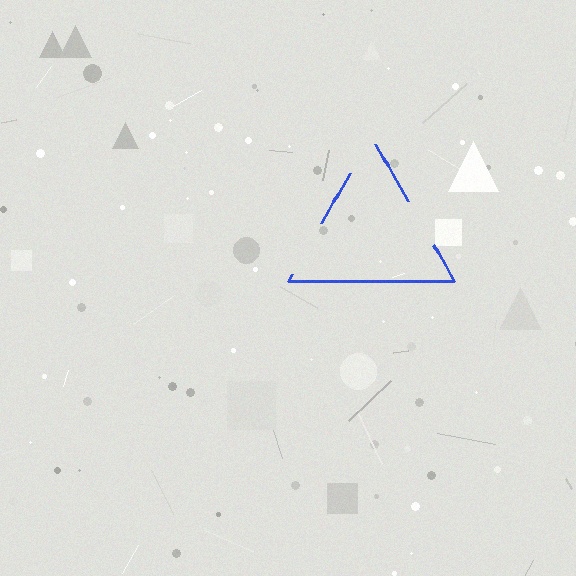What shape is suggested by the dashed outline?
The dashed outline suggests a triangle.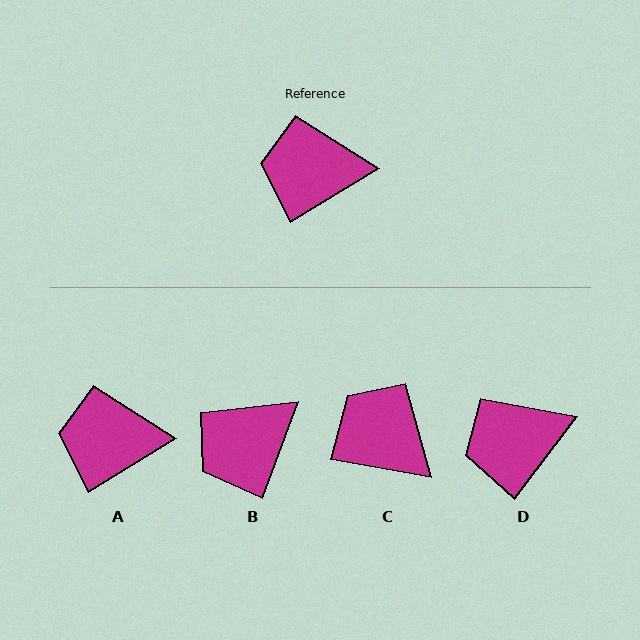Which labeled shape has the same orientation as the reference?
A.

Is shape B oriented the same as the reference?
No, it is off by about 38 degrees.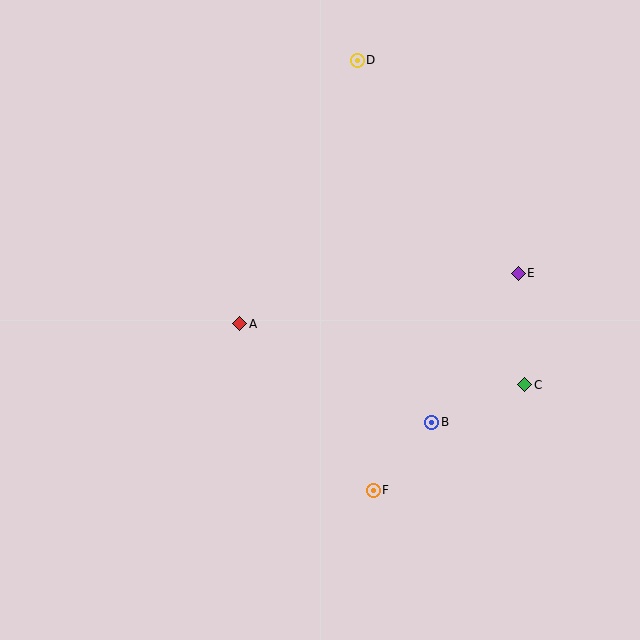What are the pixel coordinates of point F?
Point F is at (373, 490).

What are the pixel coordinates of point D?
Point D is at (357, 60).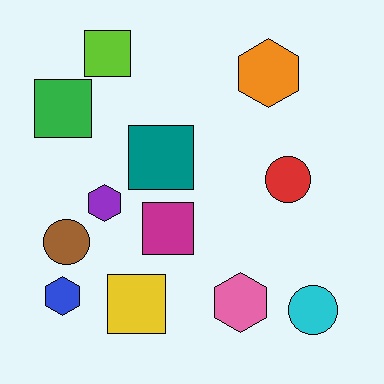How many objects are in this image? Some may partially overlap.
There are 12 objects.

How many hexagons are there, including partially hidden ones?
There are 4 hexagons.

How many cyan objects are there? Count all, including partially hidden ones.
There is 1 cyan object.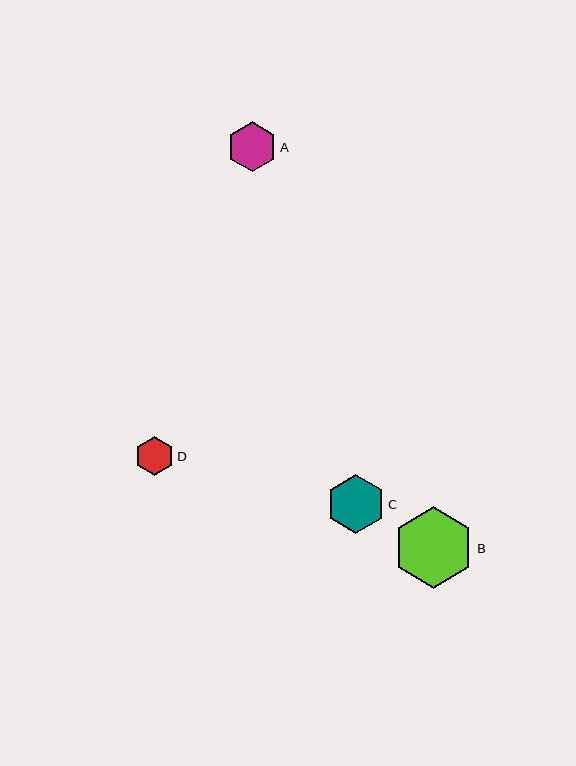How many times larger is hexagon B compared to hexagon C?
Hexagon B is approximately 1.4 times the size of hexagon C.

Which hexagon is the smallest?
Hexagon D is the smallest with a size of approximately 39 pixels.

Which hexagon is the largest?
Hexagon B is the largest with a size of approximately 81 pixels.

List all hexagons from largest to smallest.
From largest to smallest: B, C, A, D.